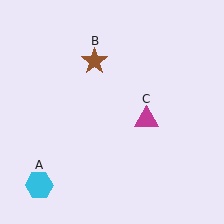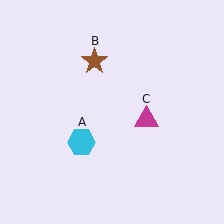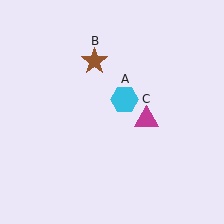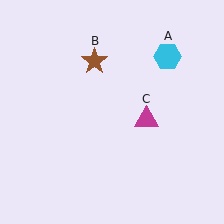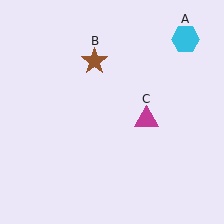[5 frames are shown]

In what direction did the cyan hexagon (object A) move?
The cyan hexagon (object A) moved up and to the right.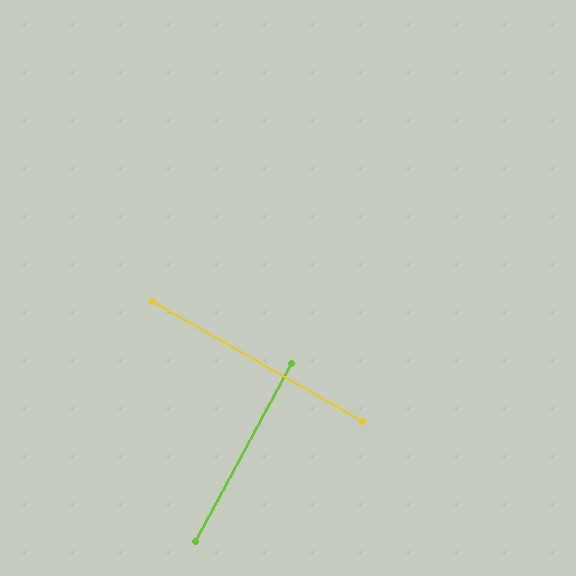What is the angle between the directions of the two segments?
Approximately 89 degrees.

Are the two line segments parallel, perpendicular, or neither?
Perpendicular — they meet at approximately 89°.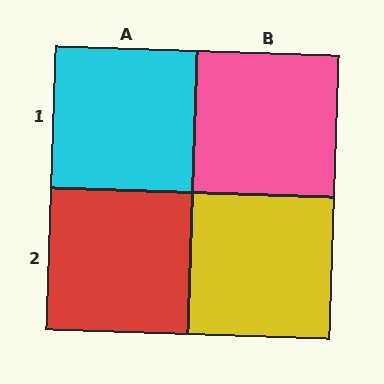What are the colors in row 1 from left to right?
Cyan, pink.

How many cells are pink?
1 cell is pink.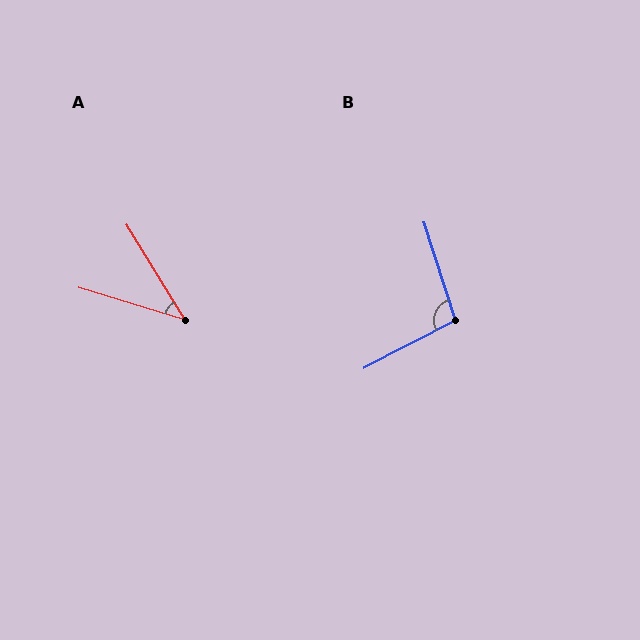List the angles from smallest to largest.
A (41°), B (100°).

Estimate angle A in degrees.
Approximately 41 degrees.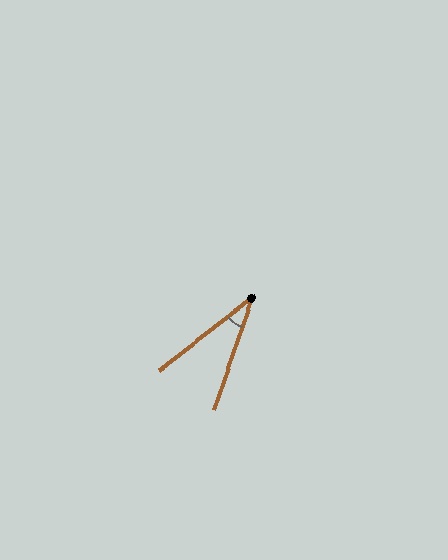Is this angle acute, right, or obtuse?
It is acute.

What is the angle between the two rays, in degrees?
Approximately 33 degrees.